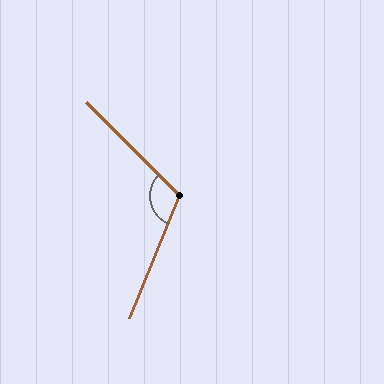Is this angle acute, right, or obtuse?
It is obtuse.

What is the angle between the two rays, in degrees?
Approximately 113 degrees.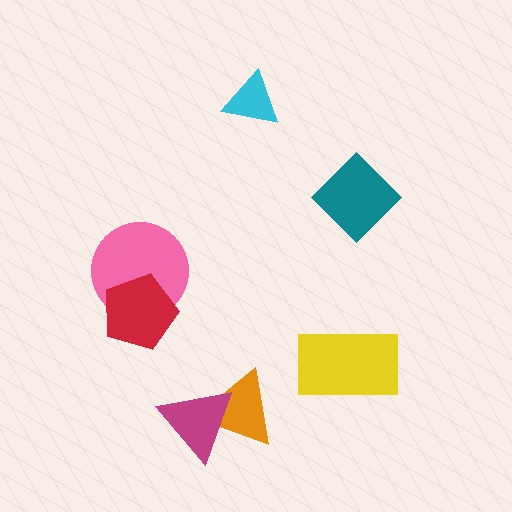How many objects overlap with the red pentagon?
1 object overlaps with the red pentagon.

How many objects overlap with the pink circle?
1 object overlaps with the pink circle.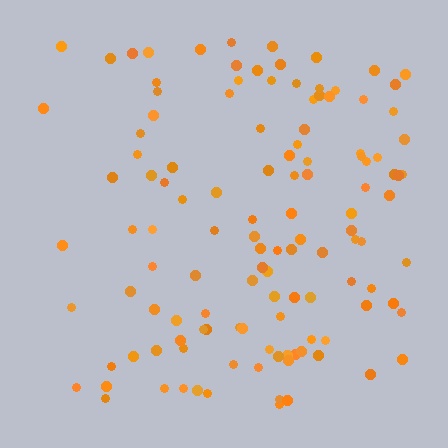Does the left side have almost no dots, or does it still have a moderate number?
Still a moderate number, just noticeably fewer than the right.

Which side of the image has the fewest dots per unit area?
The left.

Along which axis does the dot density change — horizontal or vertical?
Horizontal.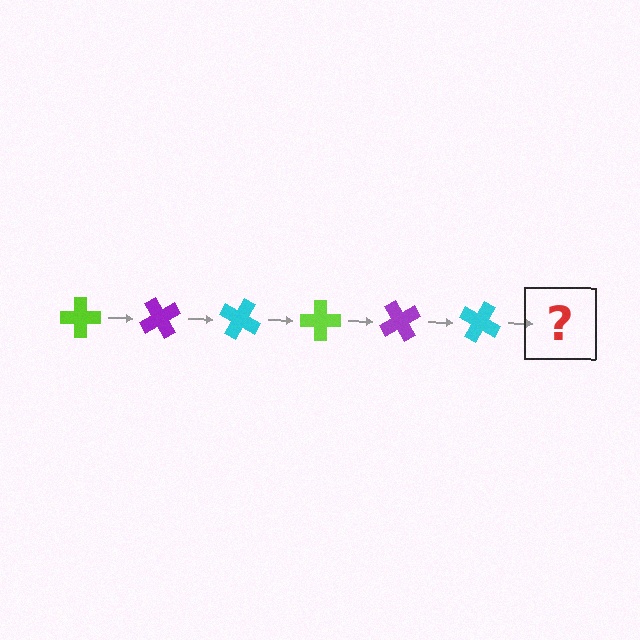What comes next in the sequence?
The next element should be a lime cross, rotated 360 degrees from the start.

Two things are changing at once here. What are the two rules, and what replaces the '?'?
The two rules are that it rotates 60 degrees each step and the color cycles through lime, purple, and cyan. The '?' should be a lime cross, rotated 360 degrees from the start.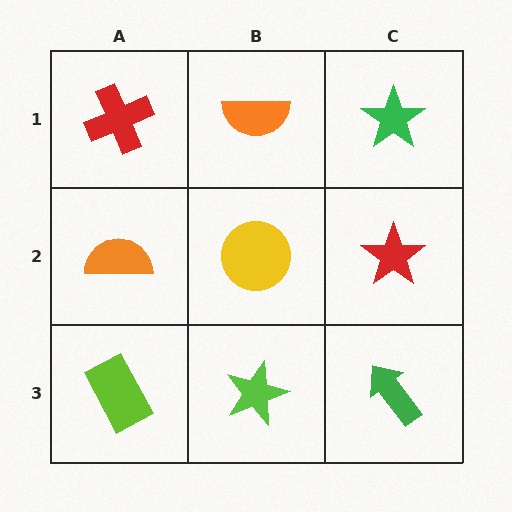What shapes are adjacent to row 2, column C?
A green star (row 1, column C), a green arrow (row 3, column C), a yellow circle (row 2, column B).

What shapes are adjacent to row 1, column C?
A red star (row 2, column C), an orange semicircle (row 1, column B).